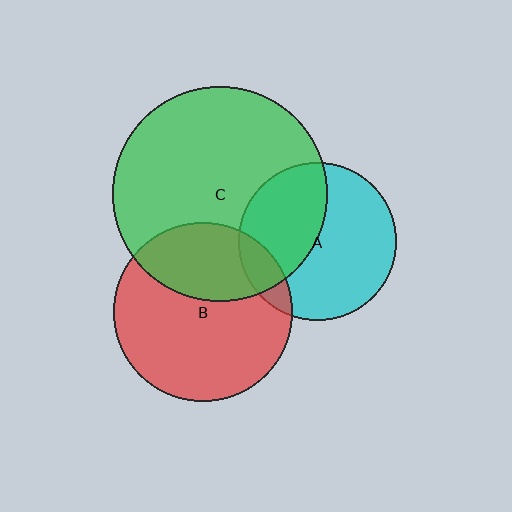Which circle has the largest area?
Circle C (green).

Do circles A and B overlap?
Yes.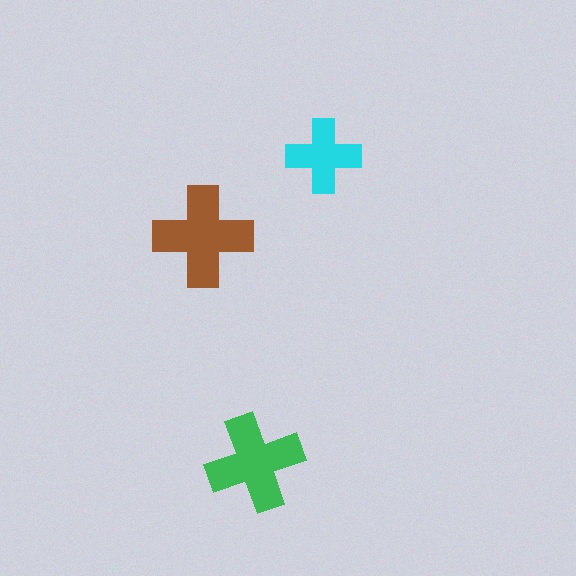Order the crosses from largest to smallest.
the brown one, the green one, the cyan one.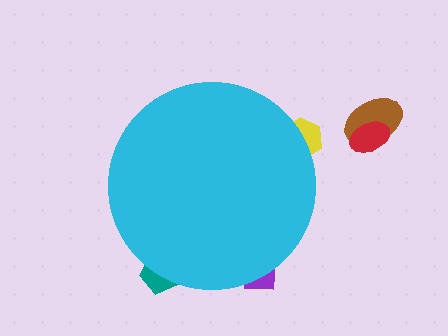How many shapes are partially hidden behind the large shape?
3 shapes are partially hidden.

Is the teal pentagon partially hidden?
Yes, the teal pentagon is partially hidden behind the cyan circle.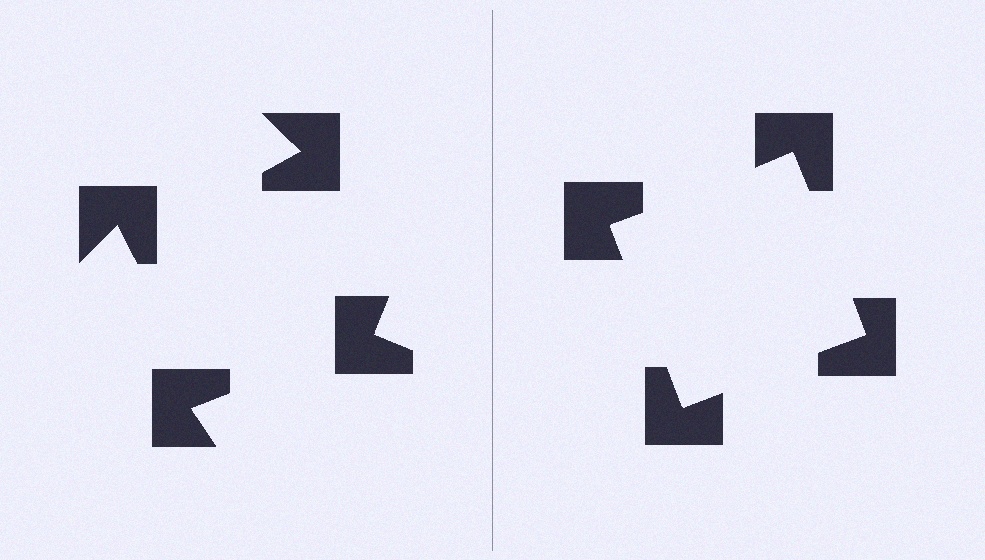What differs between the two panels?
The notched squares are positioned identically on both sides; only the wedge orientations differ. On the right they align to a square; on the left they are misaligned.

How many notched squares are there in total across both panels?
8 — 4 on each side.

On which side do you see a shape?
An illusory square appears on the right side. On the left side the wedge cuts are rotated, so no coherent shape forms.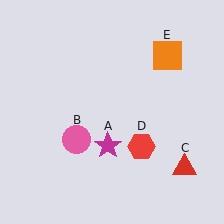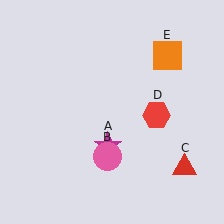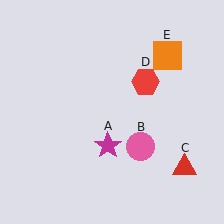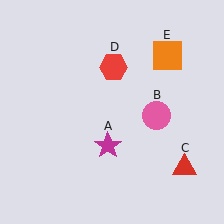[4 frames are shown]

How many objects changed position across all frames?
2 objects changed position: pink circle (object B), red hexagon (object D).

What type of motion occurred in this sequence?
The pink circle (object B), red hexagon (object D) rotated counterclockwise around the center of the scene.